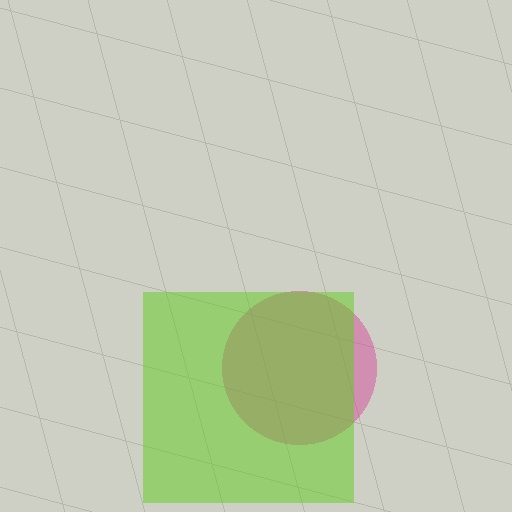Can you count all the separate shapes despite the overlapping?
Yes, there are 2 separate shapes.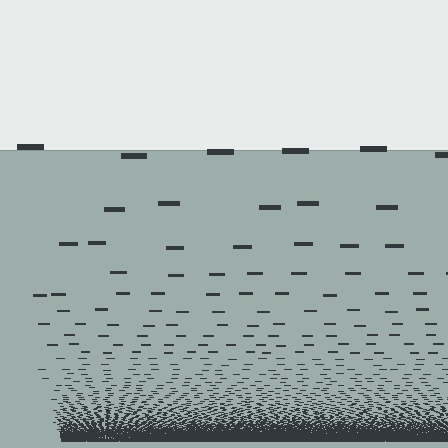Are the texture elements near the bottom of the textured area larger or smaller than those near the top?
Smaller. The gradient is inverted — elements near the bottom are smaller and denser.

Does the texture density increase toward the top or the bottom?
Density increases toward the bottom.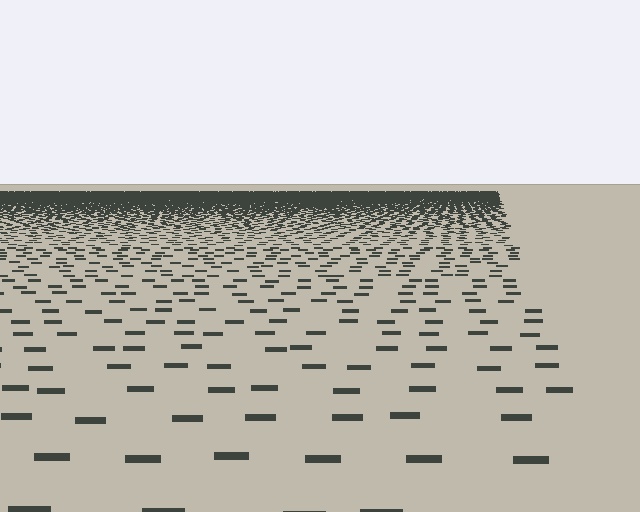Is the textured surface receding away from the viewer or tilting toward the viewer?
The surface is receding away from the viewer. Texture elements get smaller and denser toward the top.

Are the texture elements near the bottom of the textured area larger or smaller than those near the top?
Larger. Near the bottom, elements are closer to the viewer and appear at a bigger on-screen size.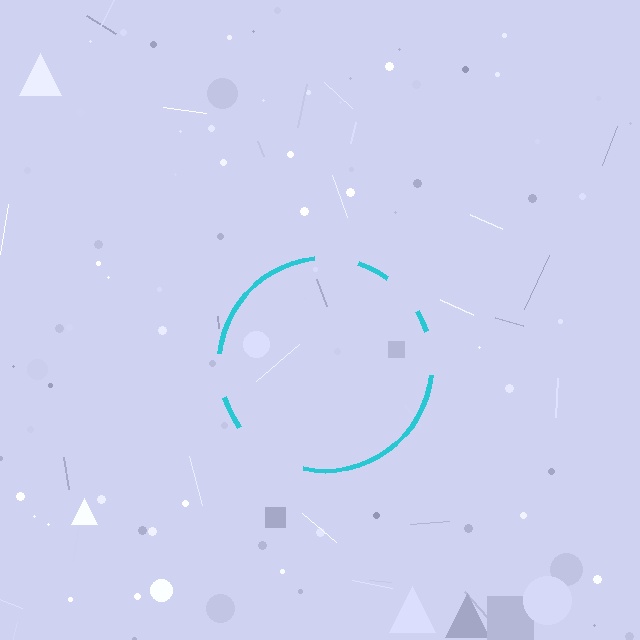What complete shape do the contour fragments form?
The contour fragments form a circle.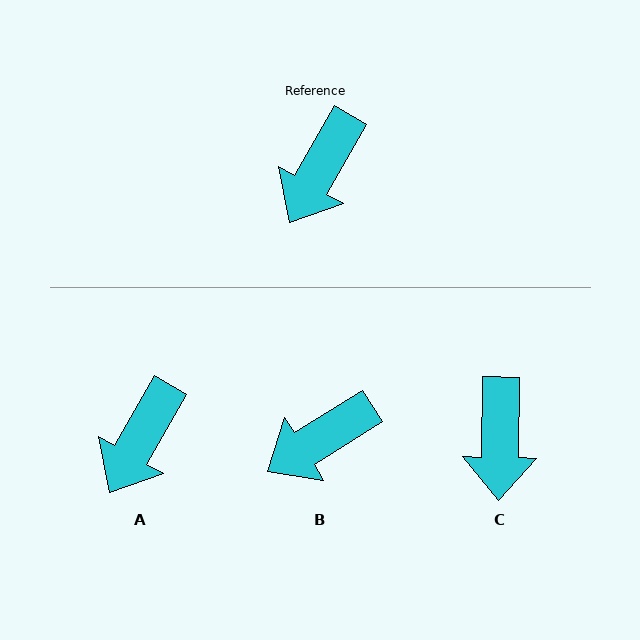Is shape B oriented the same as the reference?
No, it is off by about 28 degrees.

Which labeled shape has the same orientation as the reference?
A.